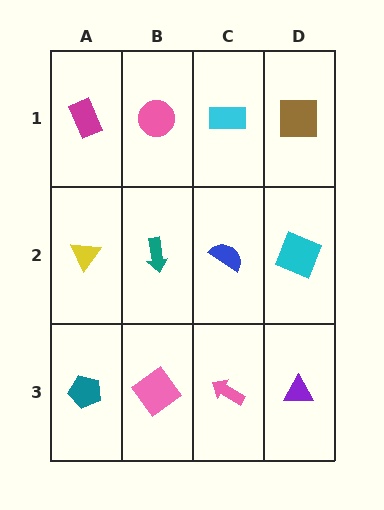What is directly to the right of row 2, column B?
A blue semicircle.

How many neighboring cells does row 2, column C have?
4.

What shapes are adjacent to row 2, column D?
A brown square (row 1, column D), a purple triangle (row 3, column D), a blue semicircle (row 2, column C).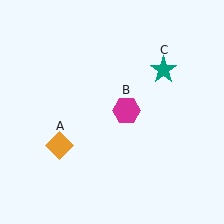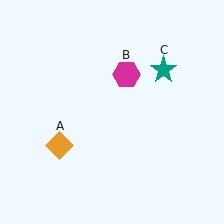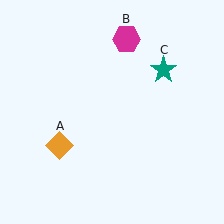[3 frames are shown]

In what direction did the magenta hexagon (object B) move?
The magenta hexagon (object B) moved up.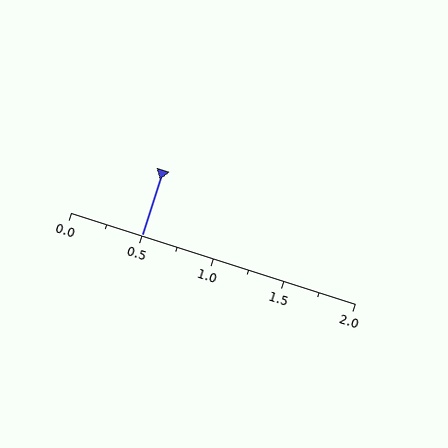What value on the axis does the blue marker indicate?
The marker indicates approximately 0.5.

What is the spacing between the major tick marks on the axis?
The major ticks are spaced 0.5 apart.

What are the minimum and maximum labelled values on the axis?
The axis runs from 0.0 to 2.0.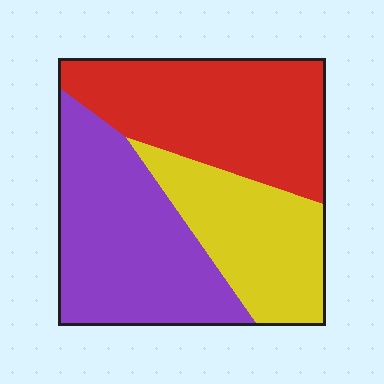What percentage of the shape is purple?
Purple takes up about three eighths (3/8) of the shape.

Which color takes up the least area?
Yellow, at roughly 25%.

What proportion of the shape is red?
Red covers roughly 35% of the shape.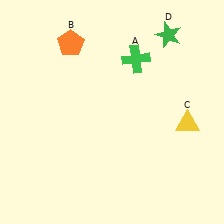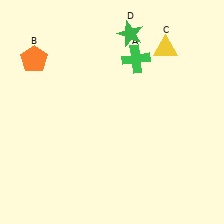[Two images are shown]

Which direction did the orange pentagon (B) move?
The orange pentagon (B) moved left.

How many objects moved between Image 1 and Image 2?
3 objects moved between the two images.